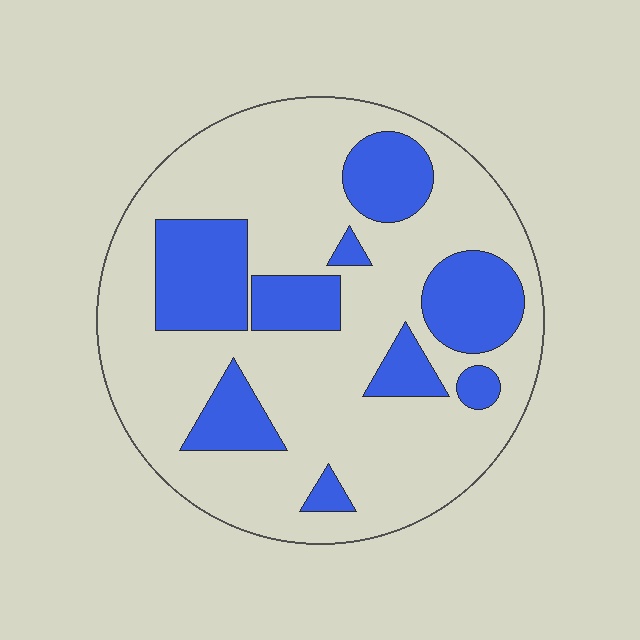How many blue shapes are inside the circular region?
9.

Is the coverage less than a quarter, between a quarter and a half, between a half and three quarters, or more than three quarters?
Between a quarter and a half.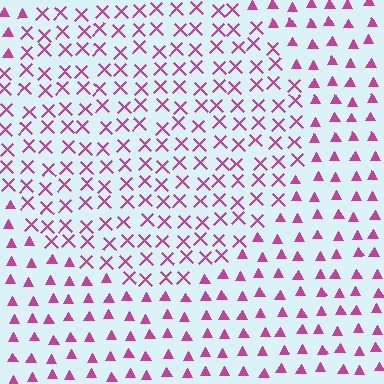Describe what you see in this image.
The image is filled with small magenta elements arranged in a uniform grid. A circle-shaped region contains X marks, while the surrounding area contains triangles. The boundary is defined purely by the change in element shape.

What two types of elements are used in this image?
The image uses X marks inside the circle region and triangles outside it.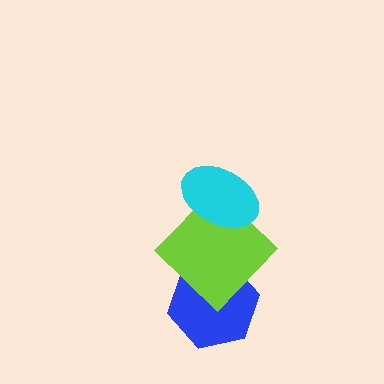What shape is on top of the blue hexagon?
The lime diamond is on top of the blue hexagon.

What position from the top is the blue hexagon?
The blue hexagon is 3rd from the top.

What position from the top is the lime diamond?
The lime diamond is 2nd from the top.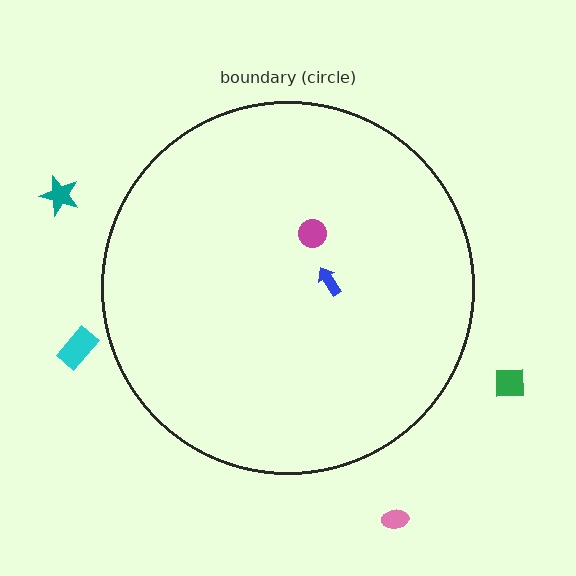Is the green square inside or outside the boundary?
Outside.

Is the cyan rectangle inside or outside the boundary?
Outside.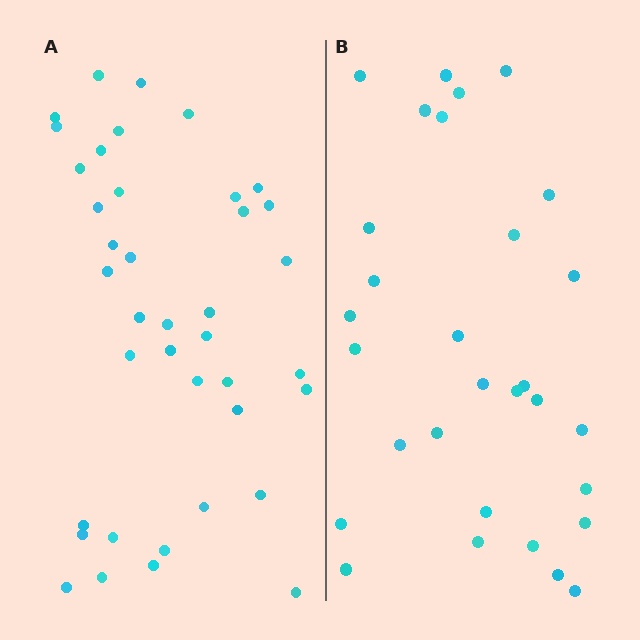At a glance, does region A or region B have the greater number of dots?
Region A (the left region) has more dots.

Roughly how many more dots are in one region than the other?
Region A has roughly 8 or so more dots than region B.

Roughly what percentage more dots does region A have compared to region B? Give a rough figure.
About 30% more.